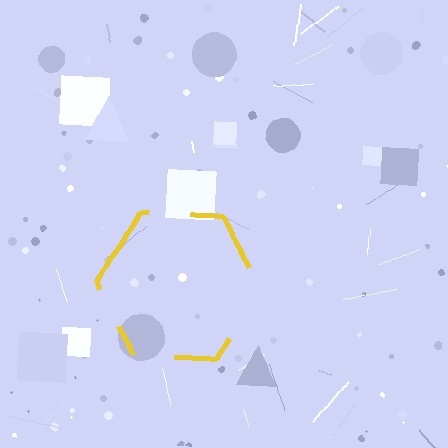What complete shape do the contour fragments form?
The contour fragments form a hexagon.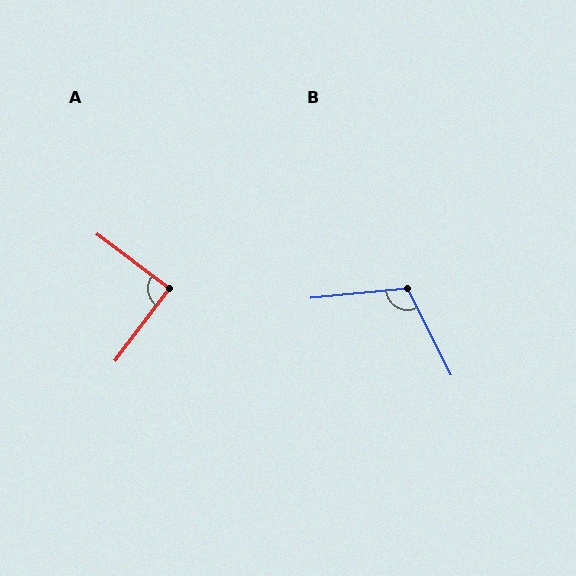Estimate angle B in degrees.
Approximately 111 degrees.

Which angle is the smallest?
A, at approximately 90 degrees.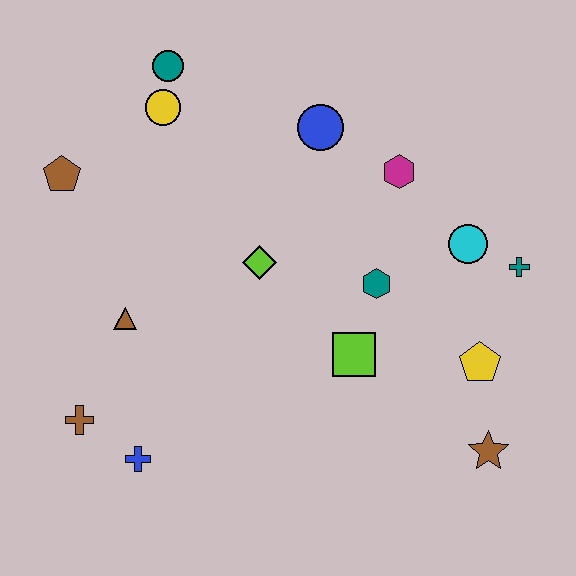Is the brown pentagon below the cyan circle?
No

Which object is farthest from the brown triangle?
The teal cross is farthest from the brown triangle.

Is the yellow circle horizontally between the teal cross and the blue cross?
Yes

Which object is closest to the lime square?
The teal hexagon is closest to the lime square.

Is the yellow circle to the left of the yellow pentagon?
Yes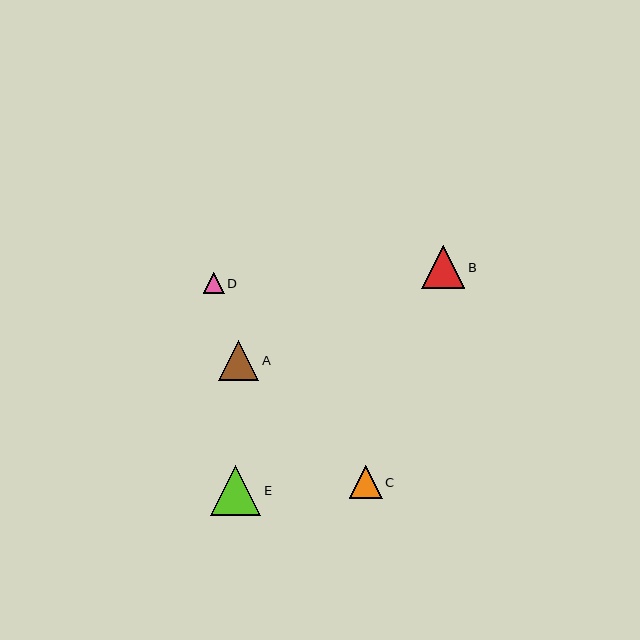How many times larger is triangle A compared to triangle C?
Triangle A is approximately 1.2 times the size of triangle C.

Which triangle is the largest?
Triangle E is the largest with a size of approximately 51 pixels.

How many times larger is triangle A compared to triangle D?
Triangle A is approximately 1.9 times the size of triangle D.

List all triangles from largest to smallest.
From largest to smallest: E, B, A, C, D.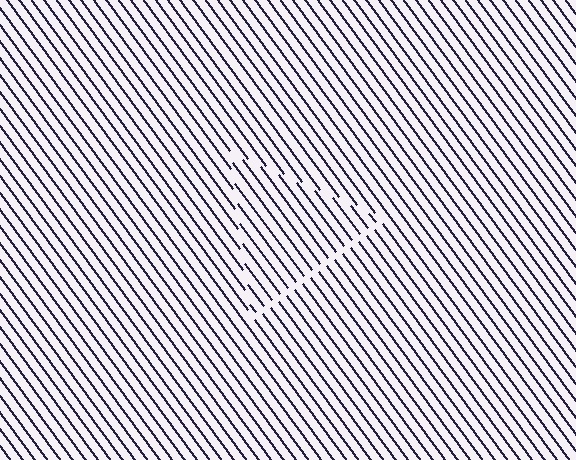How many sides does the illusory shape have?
3 sides — the line-ends trace a triangle.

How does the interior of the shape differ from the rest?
The interior of the shape contains the same grating, shifted by half a period — the contour is defined by the phase discontinuity where line-ends from the inner and outer gratings abut.